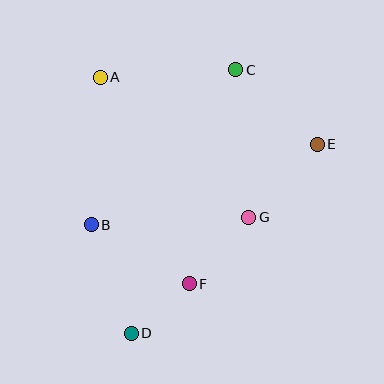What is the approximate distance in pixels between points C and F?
The distance between C and F is approximately 219 pixels.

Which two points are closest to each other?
Points D and F are closest to each other.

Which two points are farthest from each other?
Points C and D are farthest from each other.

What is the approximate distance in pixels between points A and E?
The distance between A and E is approximately 227 pixels.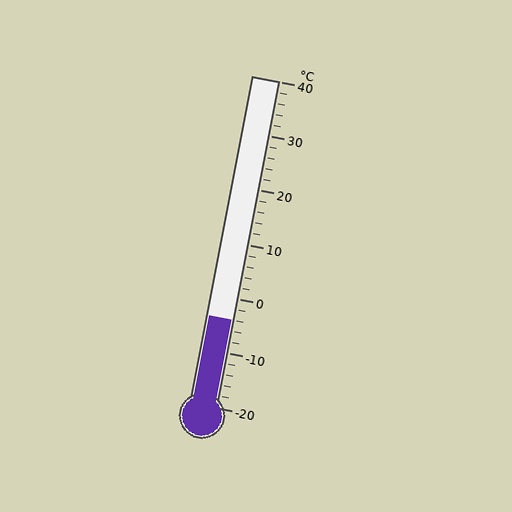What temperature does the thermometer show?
The thermometer shows approximately -4°C.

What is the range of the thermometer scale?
The thermometer scale ranges from -20°C to 40°C.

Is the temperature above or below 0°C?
The temperature is below 0°C.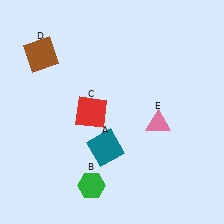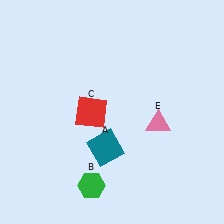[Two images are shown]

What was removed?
The brown square (D) was removed in Image 2.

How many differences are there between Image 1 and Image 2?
There is 1 difference between the two images.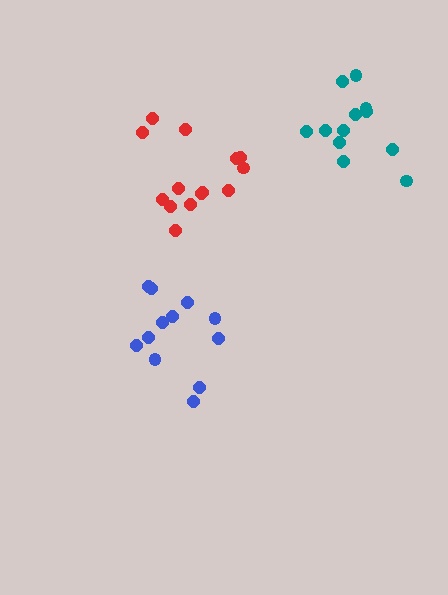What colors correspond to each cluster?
The clusters are colored: blue, teal, red.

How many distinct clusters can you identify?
There are 3 distinct clusters.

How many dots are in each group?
Group 1: 12 dots, Group 2: 12 dots, Group 3: 14 dots (38 total).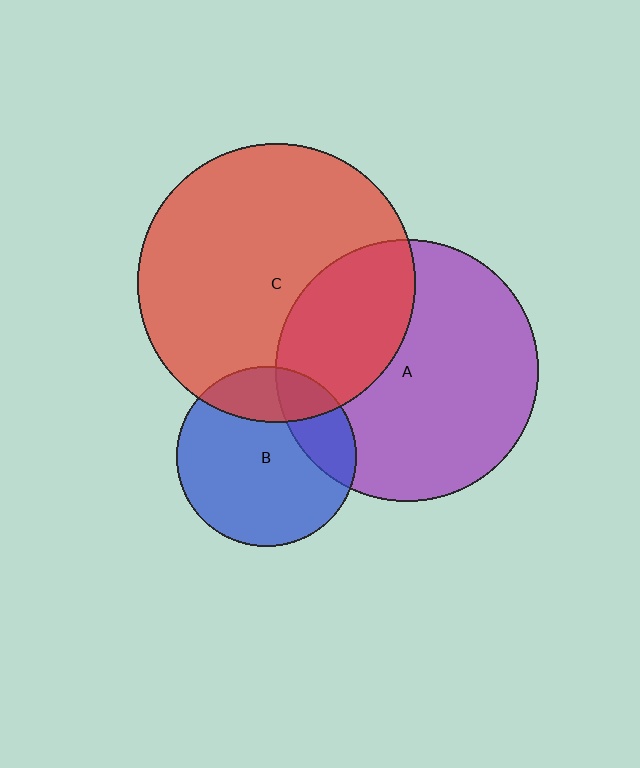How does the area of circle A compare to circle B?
Approximately 2.1 times.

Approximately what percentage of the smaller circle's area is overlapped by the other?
Approximately 20%.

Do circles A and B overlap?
Yes.